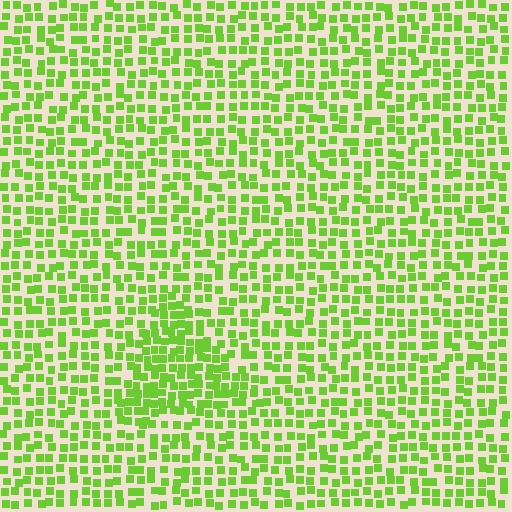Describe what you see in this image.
The image contains small lime elements arranged at two different densities. A triangle-shaped region is visible where the elements are more densely packed than the surrounding area.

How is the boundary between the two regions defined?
The boundary is defined by a change in element density (approximately 1.6x ratio). All elements are the same color, size, and shape.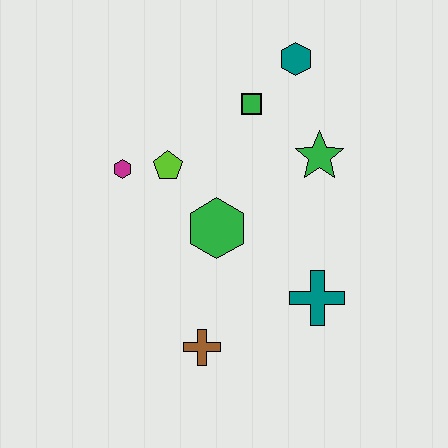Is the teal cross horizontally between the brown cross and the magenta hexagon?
No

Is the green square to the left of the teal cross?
Yes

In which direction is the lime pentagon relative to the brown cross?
The lime pentagon is above the brown cross.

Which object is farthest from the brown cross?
The teal hexagon is farthest from the brown cross.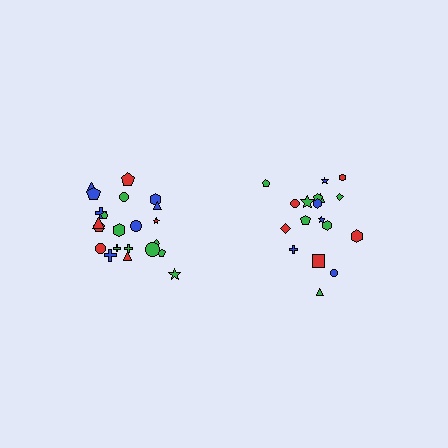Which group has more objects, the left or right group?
The left group.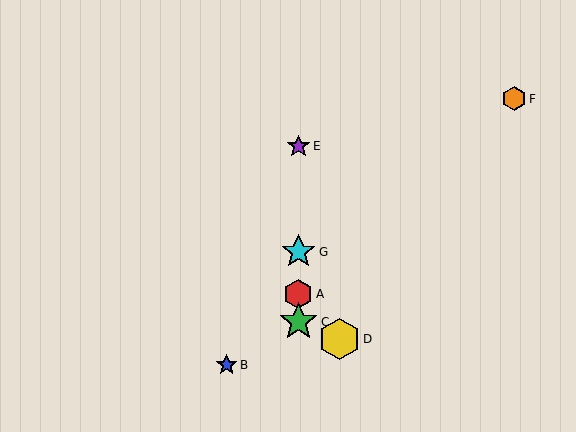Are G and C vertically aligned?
Yes, both are at x≈298.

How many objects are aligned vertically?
4 objects (A, C, E, G) are aligned vertically.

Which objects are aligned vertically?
Objects A, C, E, G are aligned vertically.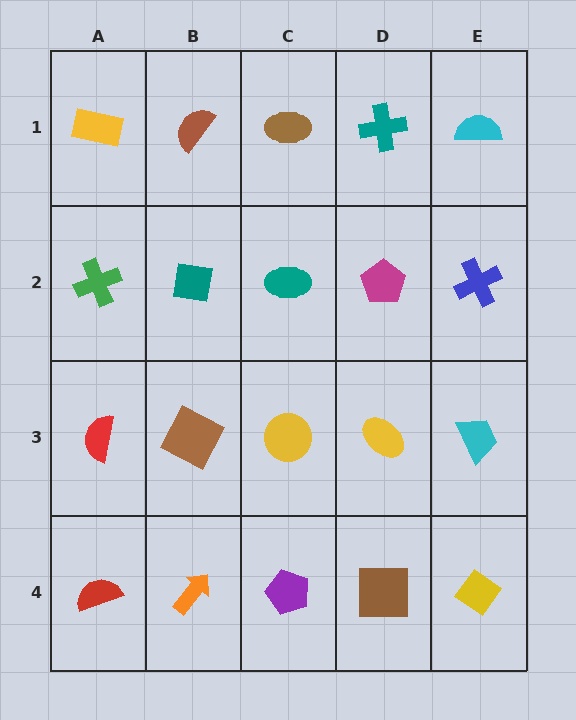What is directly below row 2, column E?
A cyan trapezoid.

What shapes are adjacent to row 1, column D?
A magenta pentagon (row 2, column D), a brown ellipse (row 1, column C), a cyan semicircle (row 1, column E).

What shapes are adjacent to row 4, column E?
A cyan trapezoid (row 3, column E), a brown square (row 4, column D).